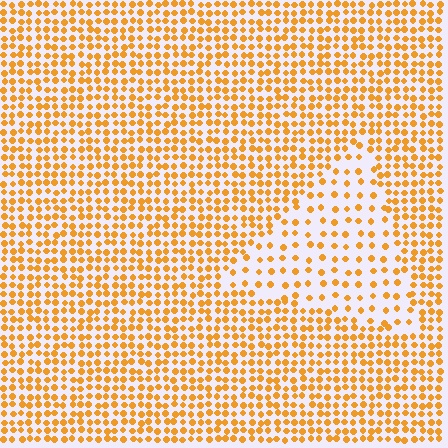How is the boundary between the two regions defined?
The boundary is defined by a change in element density (approximately 2.2x ratio). All elements are the same color, size, and shape.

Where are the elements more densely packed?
The elements are more densely packed outside the triangle boundary.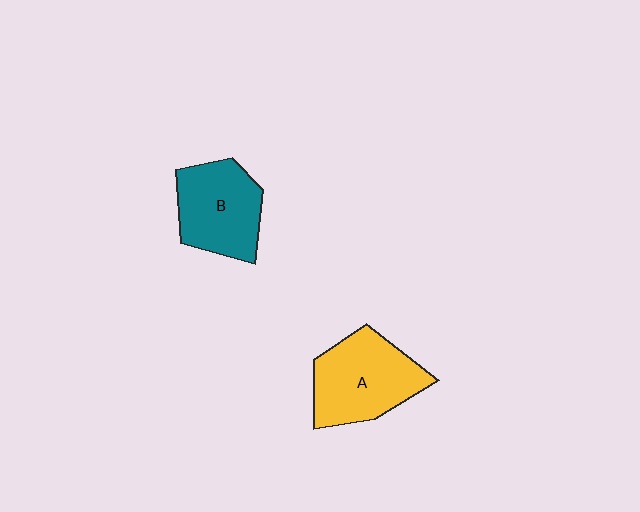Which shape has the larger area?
Shape A (yellow).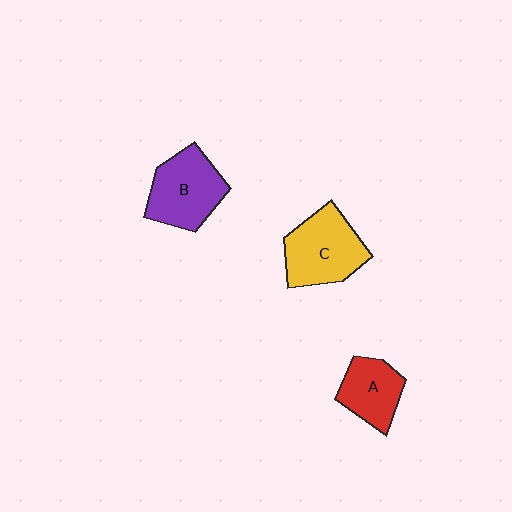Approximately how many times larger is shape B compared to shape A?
Approximately 1.4 times.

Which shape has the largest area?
Shape C (yellow).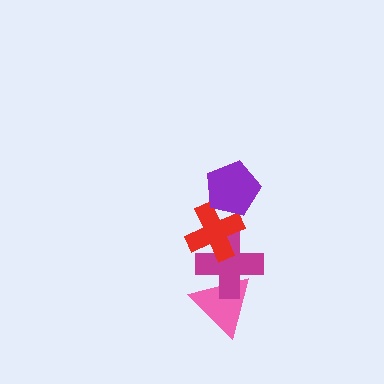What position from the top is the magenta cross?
The magenta cross is 3rd from the top.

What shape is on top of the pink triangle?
The magenta cross is on top of the pink triangle.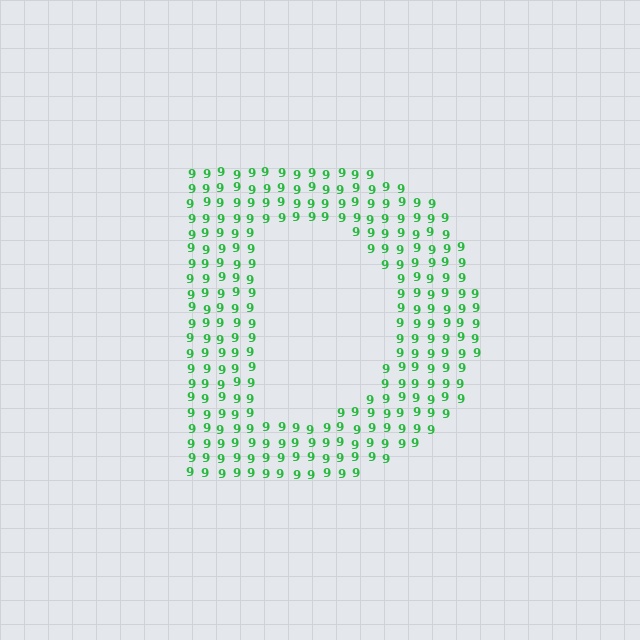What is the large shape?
The large shape is the letter D.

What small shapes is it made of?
It is made of small digit 9's.